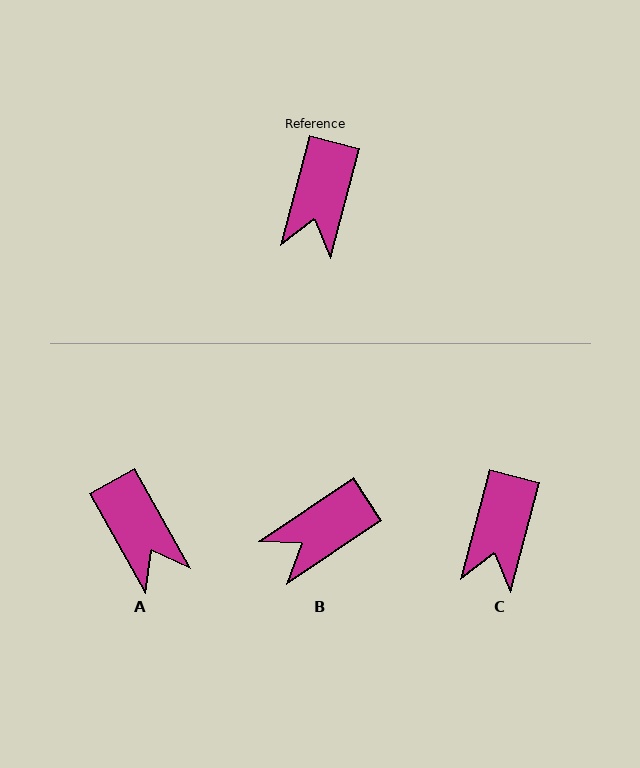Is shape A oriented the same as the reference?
No, it is off by about 44 degrees.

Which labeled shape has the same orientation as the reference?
C.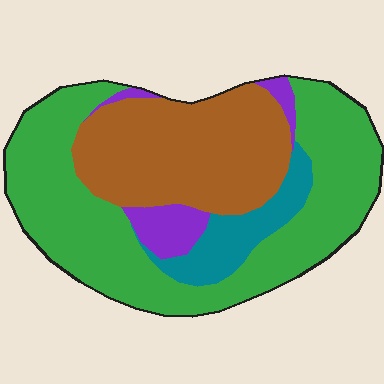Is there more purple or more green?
Green.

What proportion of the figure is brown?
Brown takes up between a quarter and a half of the figure.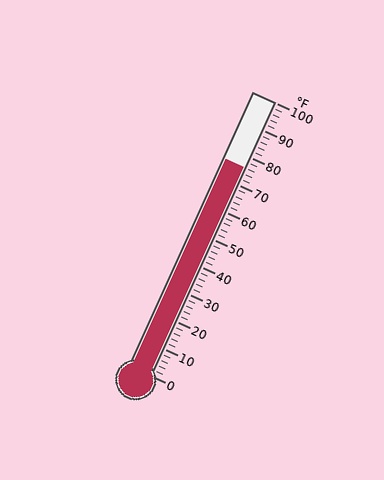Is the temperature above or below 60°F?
The temperature is above 60°F.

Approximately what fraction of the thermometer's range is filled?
The thermometer is filled to approximately 75% of its range.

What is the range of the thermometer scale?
The thermometer scale ranges from 0°F to 100°F.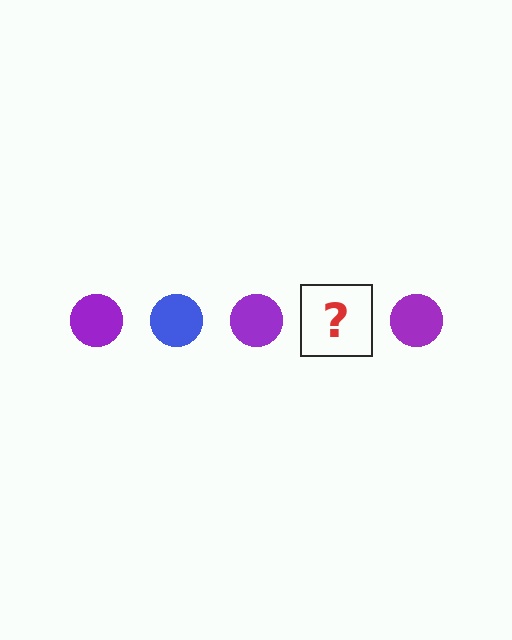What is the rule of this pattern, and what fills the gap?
The rule is that the pattern cycles through purple, blue circles. The gap should be filled with a blue circle.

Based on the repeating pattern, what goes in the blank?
The blank should be a blue circle.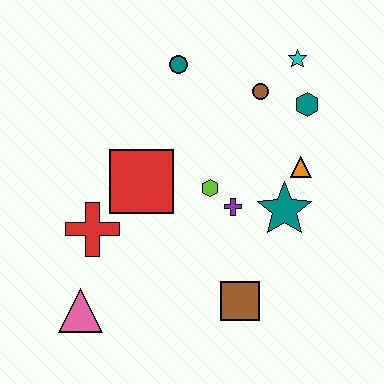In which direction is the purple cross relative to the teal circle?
The purple cross is below the teal circle.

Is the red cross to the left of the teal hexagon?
Yes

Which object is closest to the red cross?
The red square is closest to the red cross.